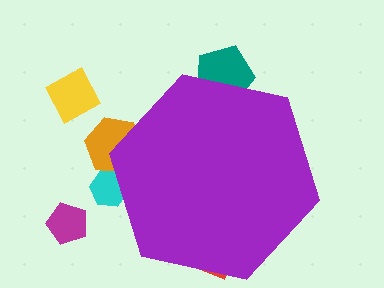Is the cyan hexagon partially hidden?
Yes, the cyan hexagon is partially hidden behind the purple hexagon.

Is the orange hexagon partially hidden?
Yes, the orange hexagon is partially hidden behind the purple hexagon.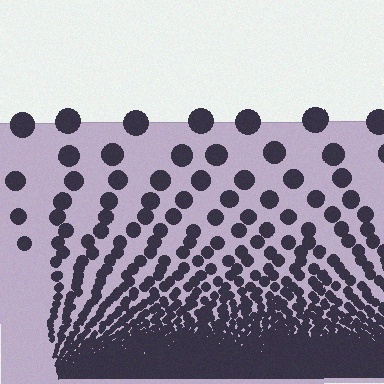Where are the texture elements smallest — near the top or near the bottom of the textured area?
Near the bottom.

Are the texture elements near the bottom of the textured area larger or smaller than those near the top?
Smaller. The gradient is inverted — elements near the bottom are smaller and denser.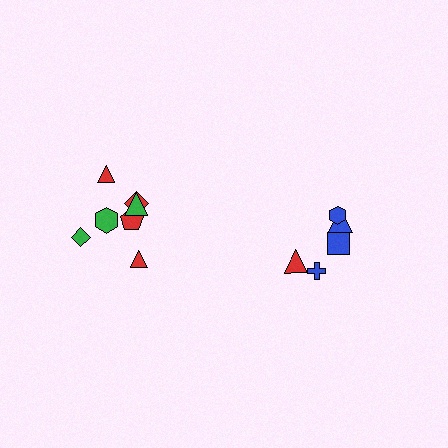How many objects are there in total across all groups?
There are 12 objects.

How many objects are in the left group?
There are 7 objects.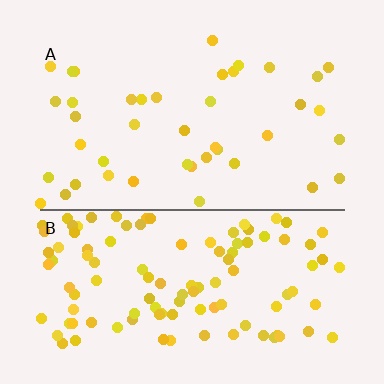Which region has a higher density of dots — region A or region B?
B (the bottom).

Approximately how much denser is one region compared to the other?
Approximately 2.8× — region B over region A.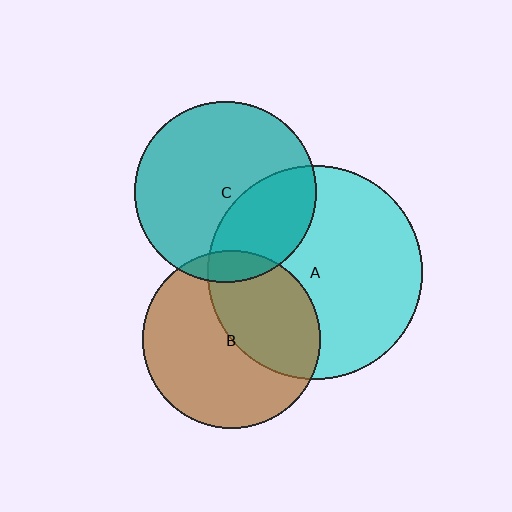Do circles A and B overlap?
Yes.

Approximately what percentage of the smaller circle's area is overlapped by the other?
Approximately 40%.